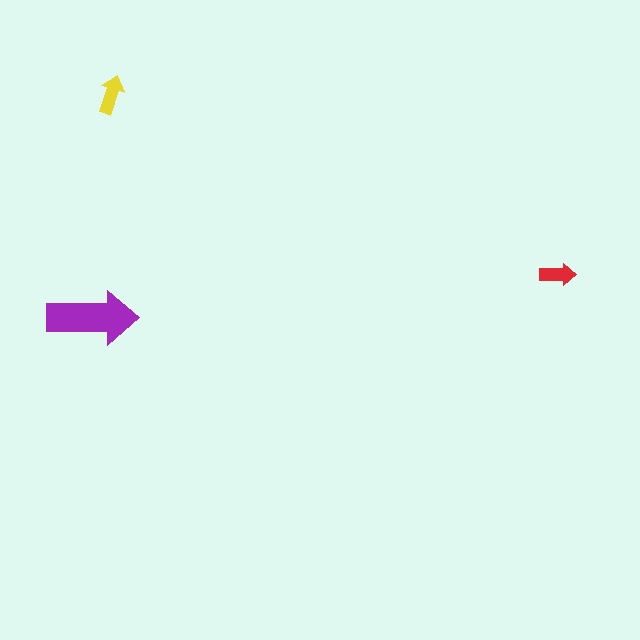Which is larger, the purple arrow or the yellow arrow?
The purple one.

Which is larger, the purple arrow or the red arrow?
The purple one.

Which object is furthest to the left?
The purple arrow is leftmost.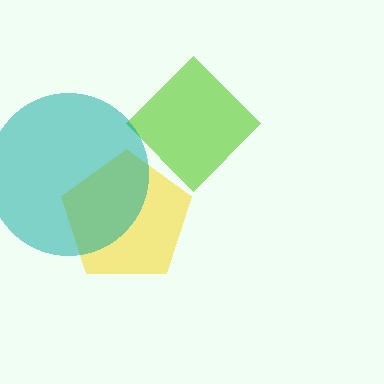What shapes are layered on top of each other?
The layered shapes are: a yellow pentagon, a lime diamond, a teal circle.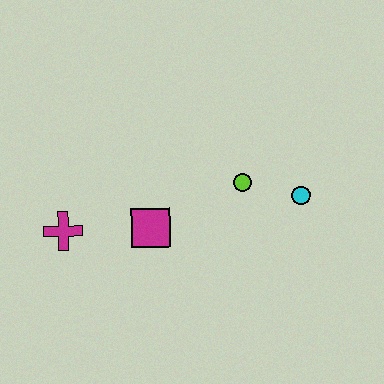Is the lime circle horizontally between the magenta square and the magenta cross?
No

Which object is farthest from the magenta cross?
The cyan circle is farthest from the magenta cross.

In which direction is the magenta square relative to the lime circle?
The magenta square is to the left of the lime circle.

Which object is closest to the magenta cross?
The magenta square is closest to the magenta cross.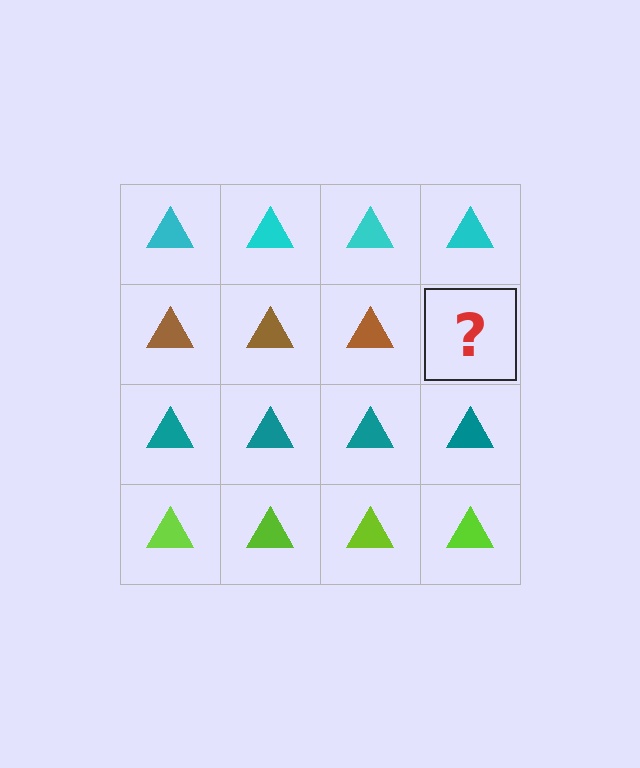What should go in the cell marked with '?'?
The missing cell should contain a brown triangle.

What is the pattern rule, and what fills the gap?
The rule is that each row has a consistent color. The gap should be filled with a brown triangle.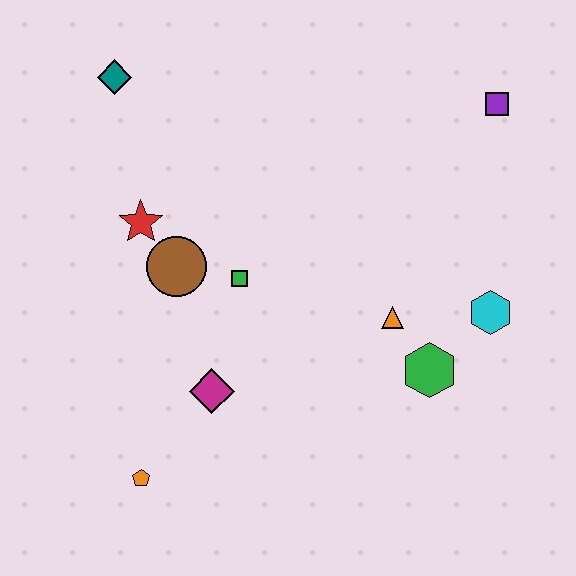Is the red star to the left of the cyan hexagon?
Yes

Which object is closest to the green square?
The brown circle is closest to the green square.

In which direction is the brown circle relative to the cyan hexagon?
The brown circle is to the left of the cyan hexagon.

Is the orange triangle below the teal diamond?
Yes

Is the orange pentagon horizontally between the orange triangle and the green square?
No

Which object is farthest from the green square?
The purple square is farthest from the green square.